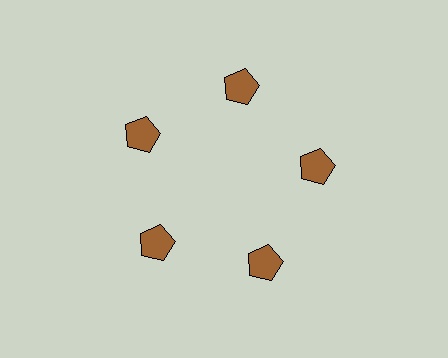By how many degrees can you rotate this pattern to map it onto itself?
The pattern maps onto itself every 72 degrees of rotation.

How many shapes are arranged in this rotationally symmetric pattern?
There are 5 shapes, arranged in 5 groups of 1.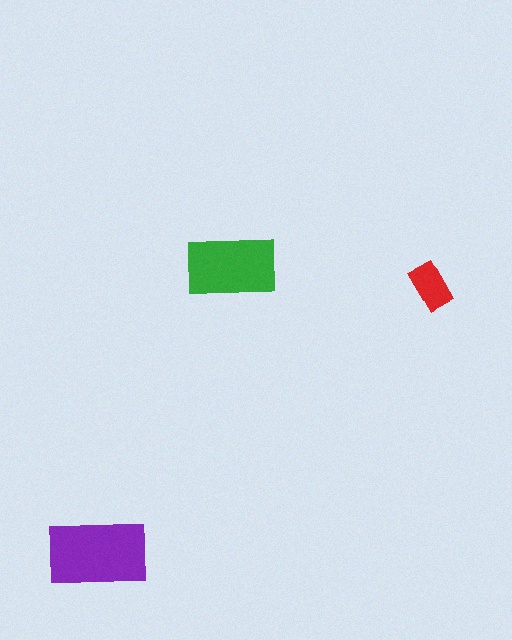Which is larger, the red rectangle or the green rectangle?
The green one.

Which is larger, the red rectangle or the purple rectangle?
The purple one.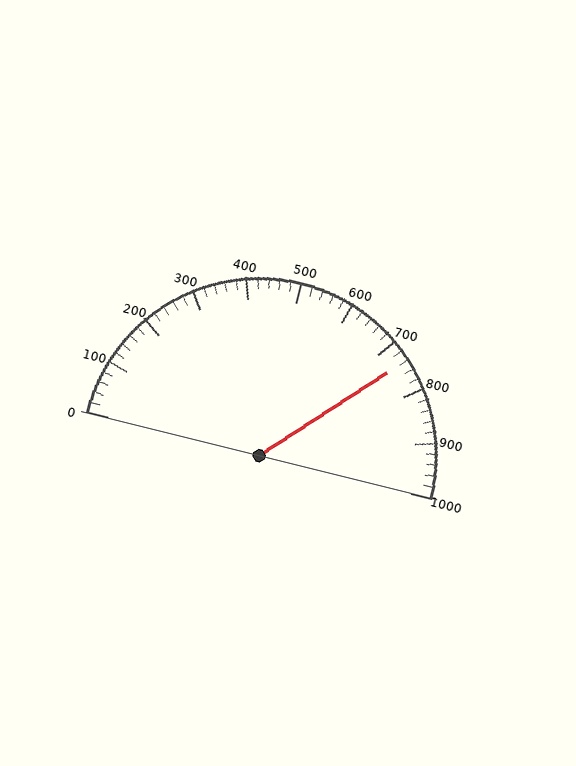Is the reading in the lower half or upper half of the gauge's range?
The reading is in the upper half of the range (0 to 1000).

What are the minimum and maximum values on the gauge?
The gauge ranges from 0 to 1000.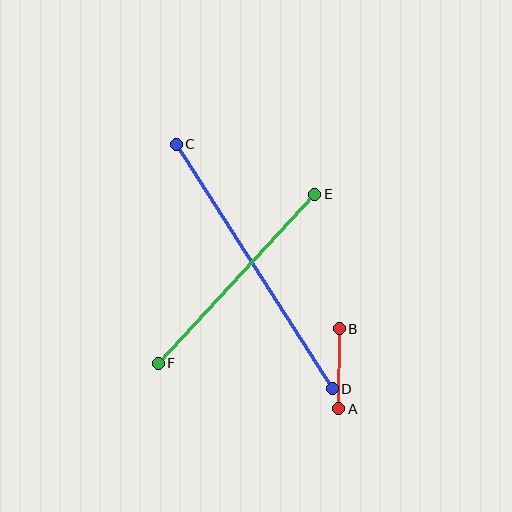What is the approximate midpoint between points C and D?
The midpoint is at approximately (254, 267) pixels.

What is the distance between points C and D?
The distance is approximately 290 pixels.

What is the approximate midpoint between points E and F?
The midpoint is at approximately (237, 279) pixels.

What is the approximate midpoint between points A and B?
The midpoint is at approximately (339, 369) pixels.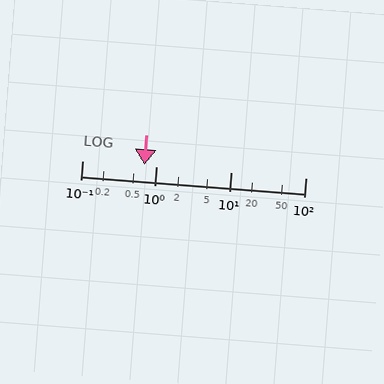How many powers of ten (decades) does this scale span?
The scale spans 3 decades, from 0.1 to 100.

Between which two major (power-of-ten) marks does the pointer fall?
The pointer is between 0.1 and 1.